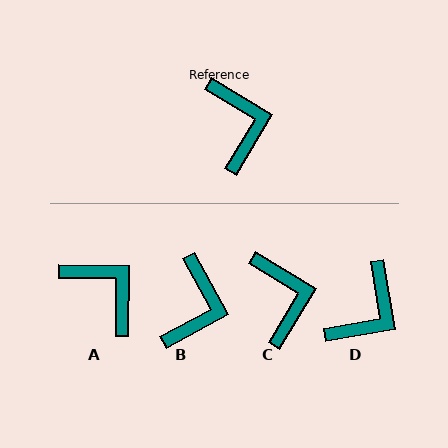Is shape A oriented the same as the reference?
No, it is off by about 31 degrees.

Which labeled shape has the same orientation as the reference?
C.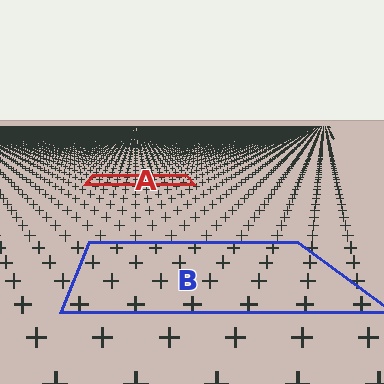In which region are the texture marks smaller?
The texture marks are smaller in region A, because it is farther away.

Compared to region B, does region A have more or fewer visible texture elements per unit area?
Region A has more texture elements per unit area — they are packed more densely because it is farther away.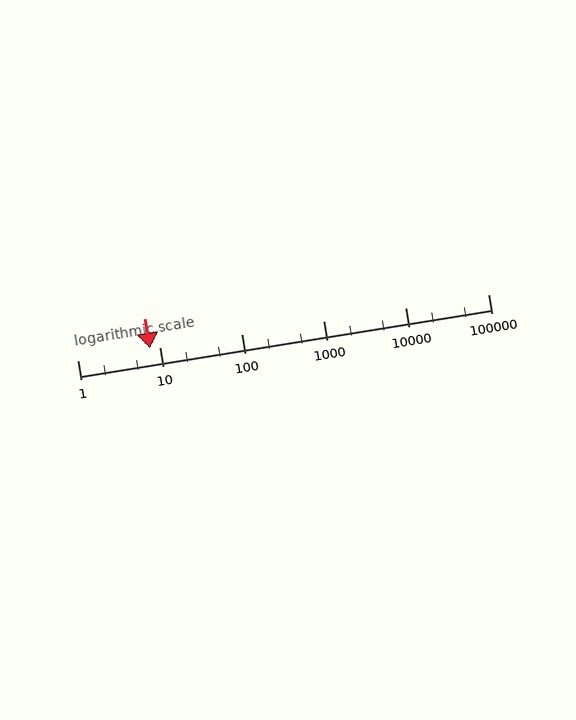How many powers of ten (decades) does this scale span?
The scale spans 5 decades, from 1 to 100000.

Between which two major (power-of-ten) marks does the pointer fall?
The pointer is between 1 and 10.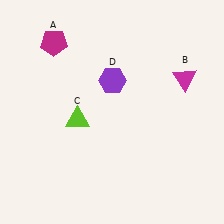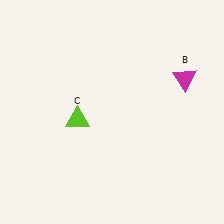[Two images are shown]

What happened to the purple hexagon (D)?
The purple hexagon (D) was removed in Image 2. It was in the top-right area of Image 1.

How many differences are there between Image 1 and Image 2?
There are 2 differences between the two images.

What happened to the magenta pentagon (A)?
The magenta pentagon (A) was removed in Image 2. It was in the top-left area of Image 1.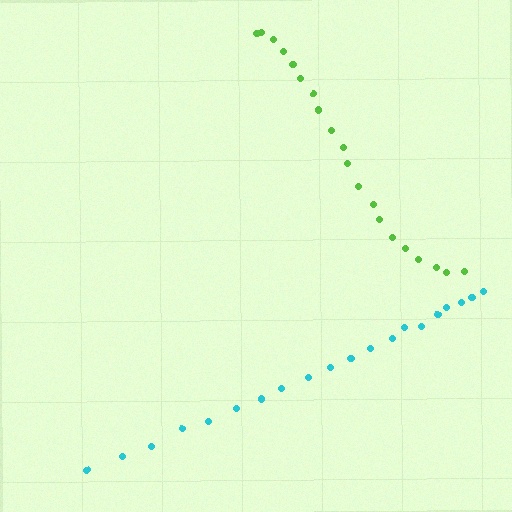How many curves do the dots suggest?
There are 2 distinct paths.